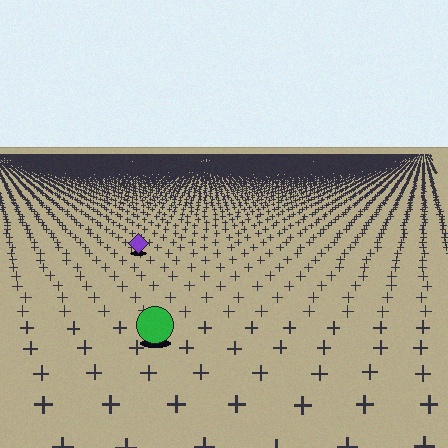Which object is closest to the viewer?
The green circle is closest. The texture marks near it are larger and more spread out.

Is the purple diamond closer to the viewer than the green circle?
No. The green circle is closer — you can tell from the texture gradient: the ground texture is coarser near it.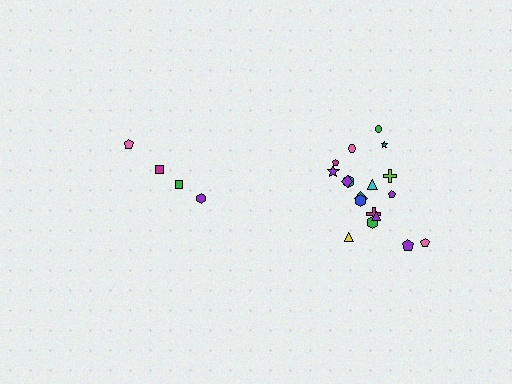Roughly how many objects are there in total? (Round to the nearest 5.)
Roughly 20 objects in total.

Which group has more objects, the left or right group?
The right group.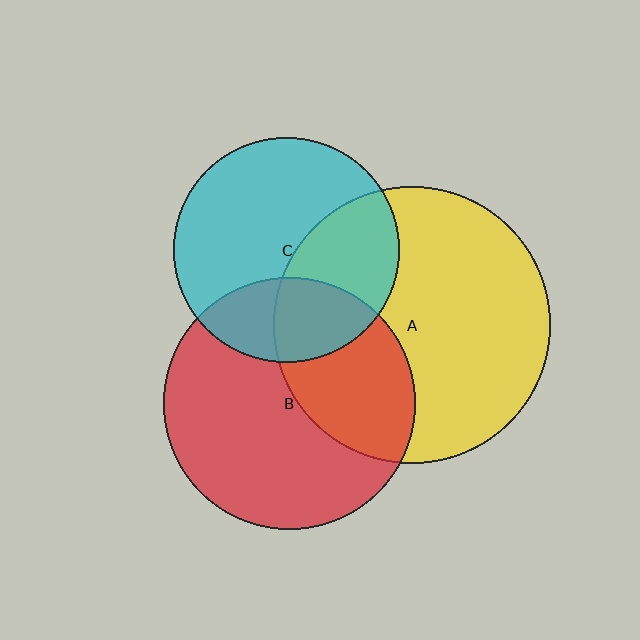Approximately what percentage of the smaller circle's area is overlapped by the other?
Approximately 35%.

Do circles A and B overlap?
Yes.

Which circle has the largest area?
Circle A (yellow).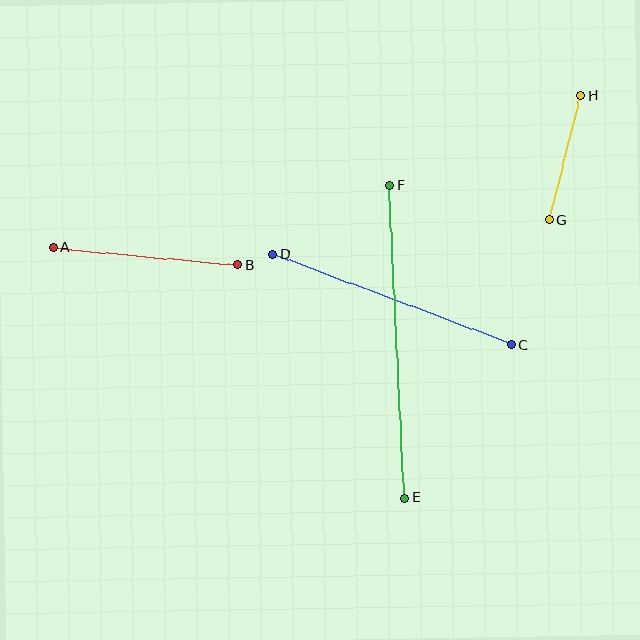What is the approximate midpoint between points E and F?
The midpoint is at approximately (397, 342) pixels.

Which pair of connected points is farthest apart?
Points E and F are farthest apart.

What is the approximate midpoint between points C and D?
The midpoint is at approximately (392, 299) pixels.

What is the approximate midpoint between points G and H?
The midpoint is at approximately (565, 158) pixels.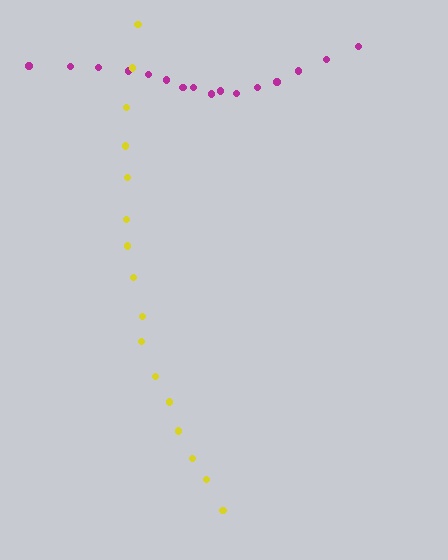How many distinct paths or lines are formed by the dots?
There are 2 distinct paths.